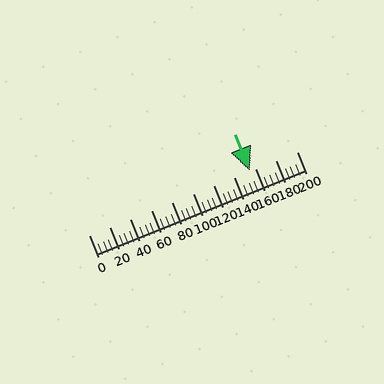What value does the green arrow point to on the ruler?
The green arrow points to approximately 155.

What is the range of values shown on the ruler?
The ruler shows values from 0 to 200.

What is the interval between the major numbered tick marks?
The major tick marks are spaced 20 units apart.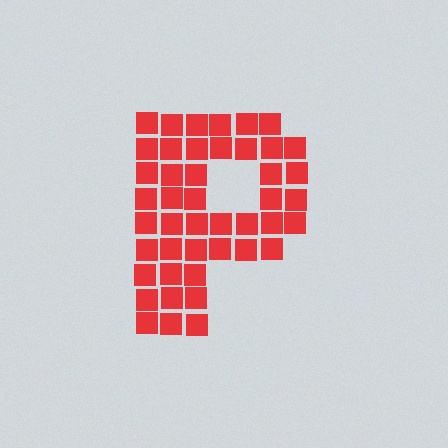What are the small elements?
The small elements are squares.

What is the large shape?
The large shape is the letter P.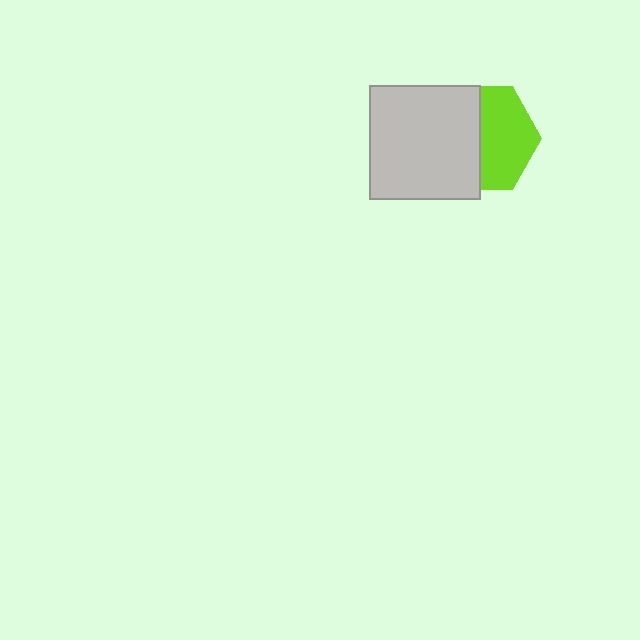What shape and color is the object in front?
The object in front is a light gray rectangle.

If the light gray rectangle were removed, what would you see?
You would see the complete lime hexagon.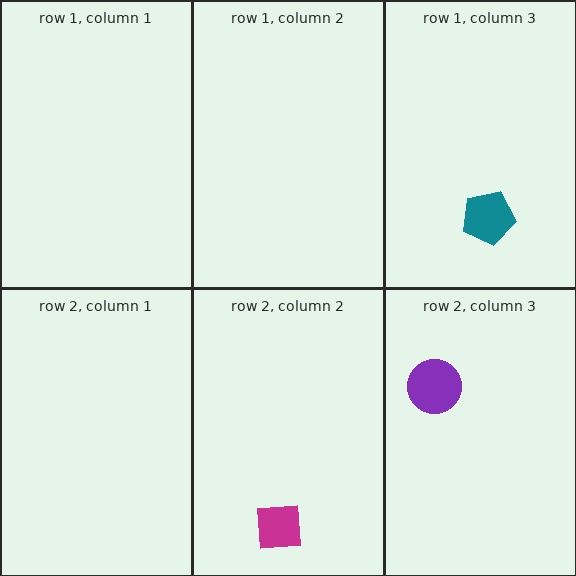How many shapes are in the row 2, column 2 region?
1.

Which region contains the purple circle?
The row 2, column 3 region.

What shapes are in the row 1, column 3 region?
The teal pentagon.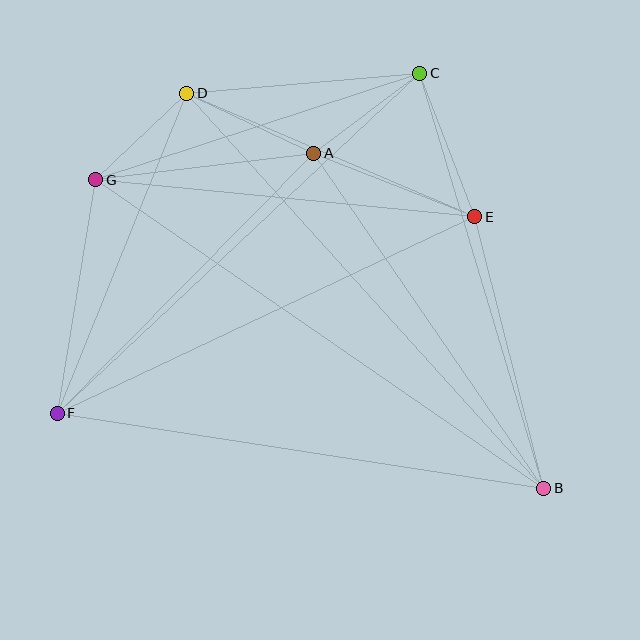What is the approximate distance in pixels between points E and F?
The distance between E and F is approximately 461 pixels.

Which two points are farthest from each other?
Points B and G are farthest from each other.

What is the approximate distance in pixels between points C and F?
The distance between C and F is approximately 497 pixels.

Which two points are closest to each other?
Points D and G are closest to each other.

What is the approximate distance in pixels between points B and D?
The distance between B and D is approximately 532 pixels.